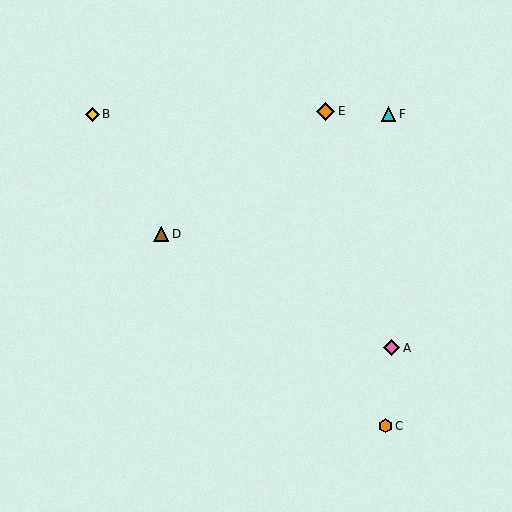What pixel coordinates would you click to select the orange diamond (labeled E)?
Click at (325, 112) to select the orange diamond E.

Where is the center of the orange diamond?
The center of the orange diamond is at (325, 112).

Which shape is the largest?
The orange diamond (labeled E) is the largest.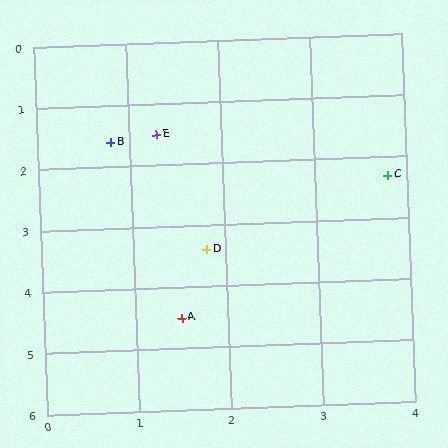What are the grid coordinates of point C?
Point C is at approximately (3.8, 2.3).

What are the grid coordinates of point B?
Point B is at approximately (0.8, 1.6).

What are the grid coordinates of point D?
Point D is at approximately (1.8, 3.4).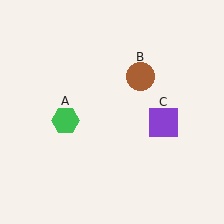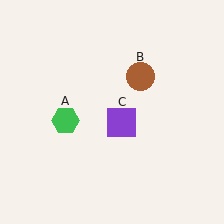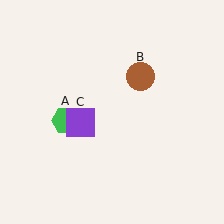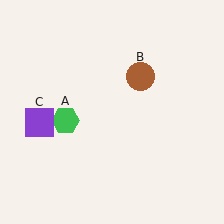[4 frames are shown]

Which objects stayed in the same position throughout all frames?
Green hexagon (object A) and brown circle (object B) remained stationary.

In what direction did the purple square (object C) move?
The purple square (object C) moved left.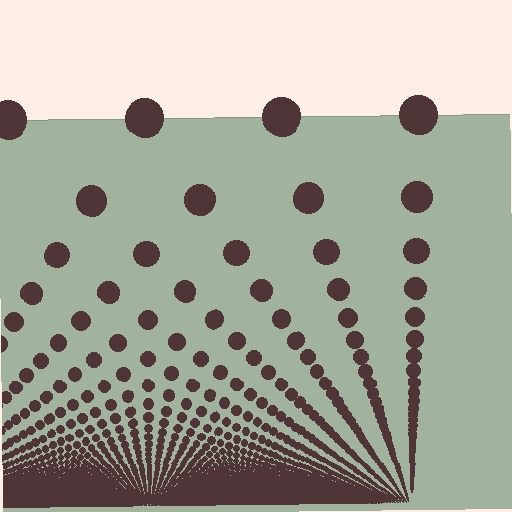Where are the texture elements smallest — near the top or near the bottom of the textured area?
Near the bottom.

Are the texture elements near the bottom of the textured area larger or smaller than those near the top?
Smaller. The gradient is inverted — elements near the bottom are smaller and denser.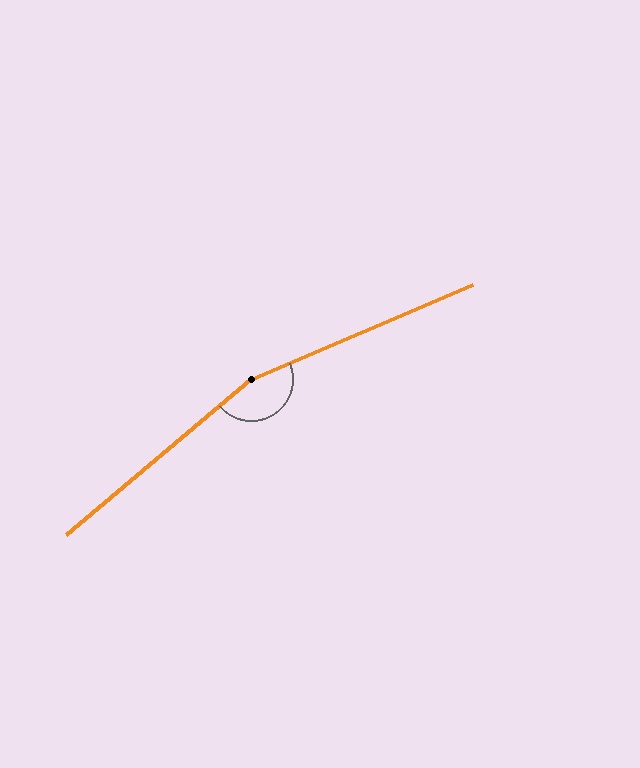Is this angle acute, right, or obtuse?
It is obtuse.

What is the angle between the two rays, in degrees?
Approximately 163 degrees.